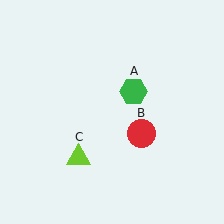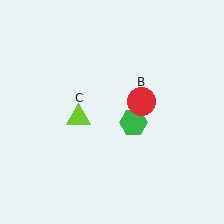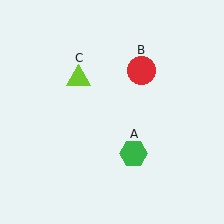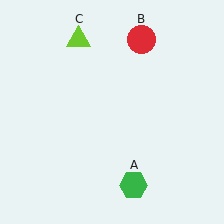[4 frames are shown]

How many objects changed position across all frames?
3 objects changed position: green hexagon (object A), red circle (object B), lime triangle (object C).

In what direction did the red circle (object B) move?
The red circle (object B) moved up.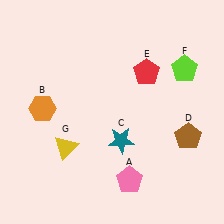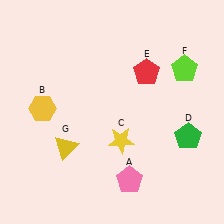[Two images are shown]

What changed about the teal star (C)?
In Image 1, C is teal. In Image 2, it changed to yellow.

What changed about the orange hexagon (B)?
In Image 1, B is orange. In Image 2, it changed to yellow.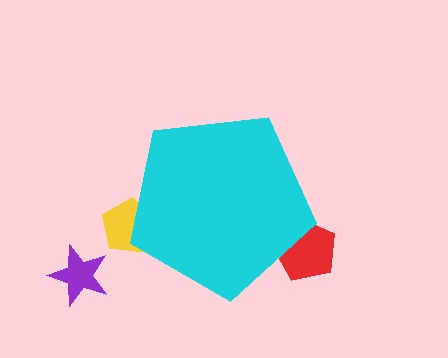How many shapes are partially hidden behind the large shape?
2 shapes are partially hidden.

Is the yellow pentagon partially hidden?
Yes, the yellow pentagon is partially hidden behind the cyan pentagon.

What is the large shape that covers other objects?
A cyan pentagon.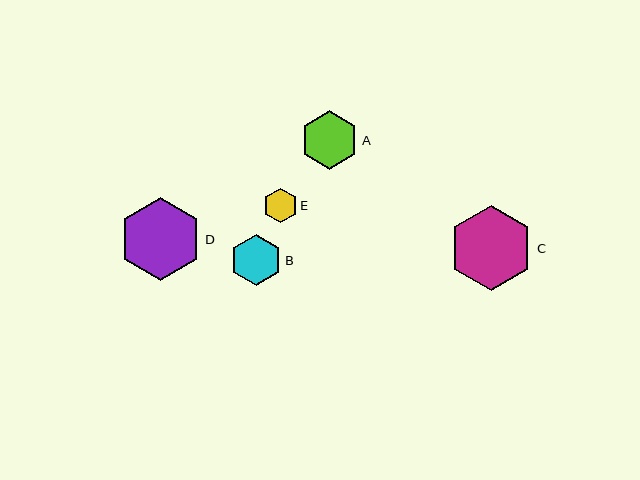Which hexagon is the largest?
Hexagon C is the largest with a size of approximately 85 pixels.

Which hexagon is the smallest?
Hexagon E is the smallest with a size of approximately 35 pixels.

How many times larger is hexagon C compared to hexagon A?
Hexagon C is approximately 1.5 times the size of hexagon A.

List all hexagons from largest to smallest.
From largest to smallest: C, D, A, B, E.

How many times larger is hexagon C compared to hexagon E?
Hexagon C is approximately 2.5 times the size of hexagon E.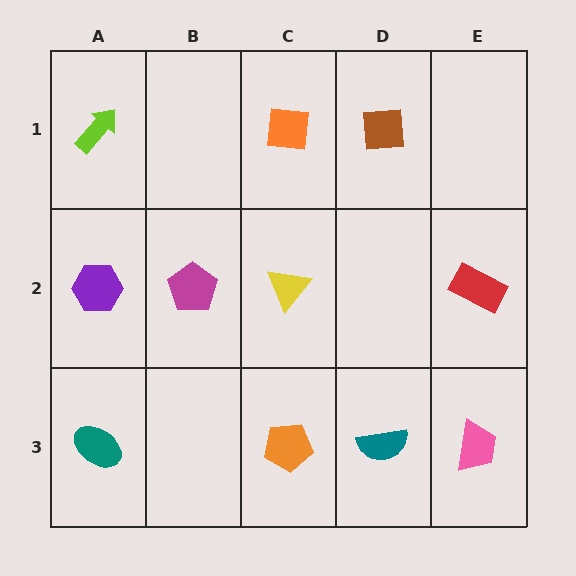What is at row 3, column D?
A teal semicircle.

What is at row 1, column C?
An orange square.